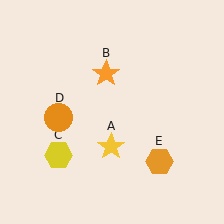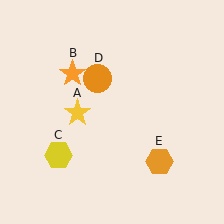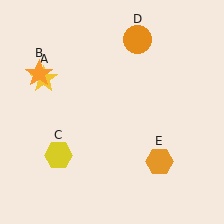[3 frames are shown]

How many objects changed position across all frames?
3 objects changed position: yellow star (object A), orange star (object B), orange circle (object D).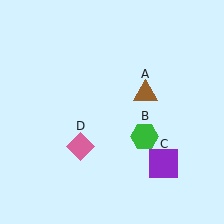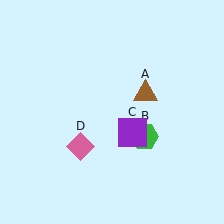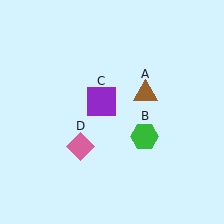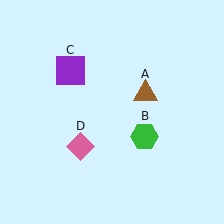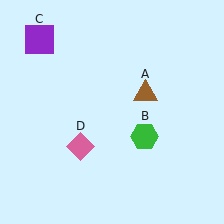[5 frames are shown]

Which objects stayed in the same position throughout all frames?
Brown triangle (object A) and green hexagon (object B) and pink diamond (object D) remained stationary.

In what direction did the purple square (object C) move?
The purple square (object C) moved up and to the left.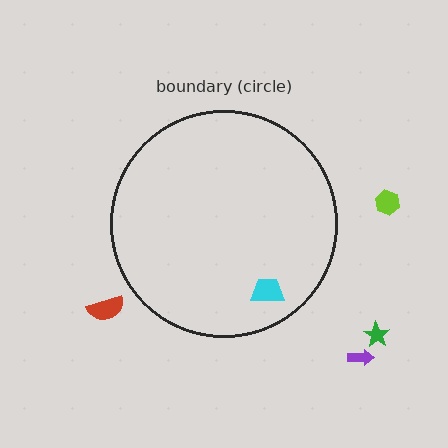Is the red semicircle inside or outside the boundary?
Outside.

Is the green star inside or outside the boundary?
Outside.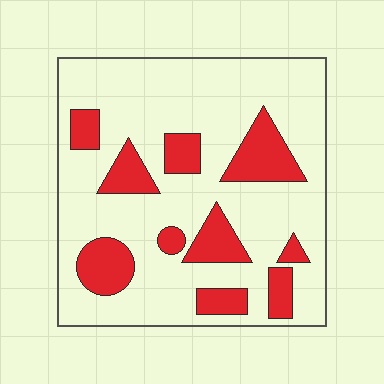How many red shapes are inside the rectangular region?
10.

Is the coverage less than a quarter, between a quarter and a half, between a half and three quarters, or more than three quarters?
Less than a quarter.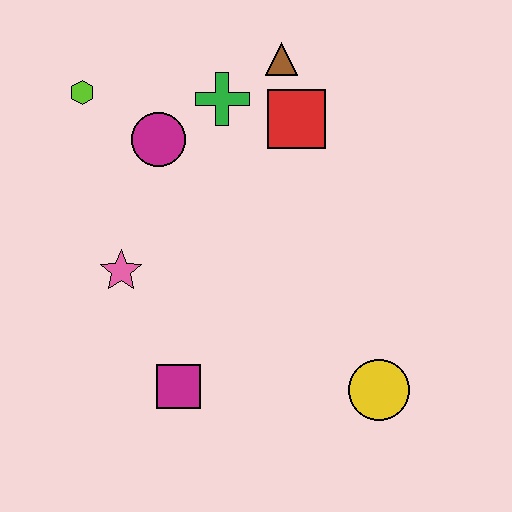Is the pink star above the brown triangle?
No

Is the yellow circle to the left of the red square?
No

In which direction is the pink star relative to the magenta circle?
The pink star is below the magenta circle.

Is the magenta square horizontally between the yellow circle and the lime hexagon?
Yes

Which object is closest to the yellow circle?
The magenta square is closest to the yellow circle.